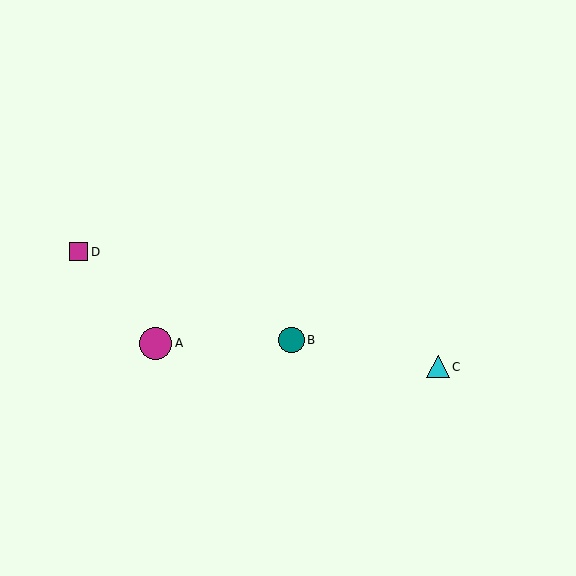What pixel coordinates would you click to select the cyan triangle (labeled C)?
Click at (438, 367) to select the cyan triangle C.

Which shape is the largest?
The magenta circle (labeled A) is the largest.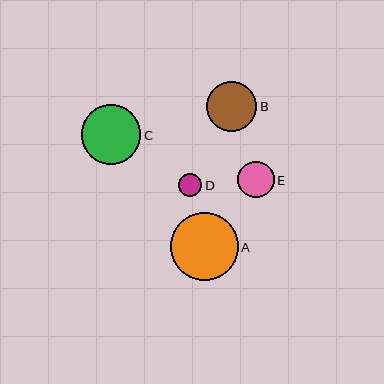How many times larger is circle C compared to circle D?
Circle C is approximately 2.5 times the size of circle D.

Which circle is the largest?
Circle A is the largest with a size of approximately 68 pixels.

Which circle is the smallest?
Circle D is the smallest with a size of approximately 24 pixels.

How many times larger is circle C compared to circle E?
Circle C is approximately 1.6 times the size of circle E.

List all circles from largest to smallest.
From largest to smallest: A, C, B, E, D.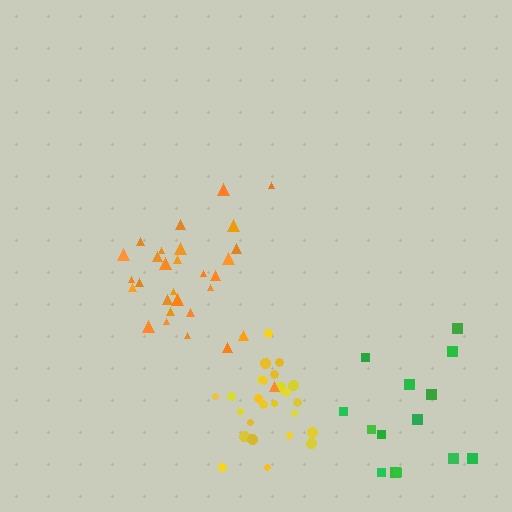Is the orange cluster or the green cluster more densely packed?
Orange.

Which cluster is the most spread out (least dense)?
Green.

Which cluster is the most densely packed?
Yellow.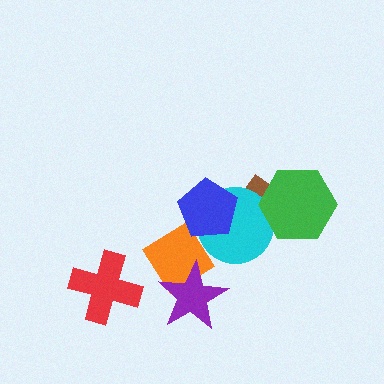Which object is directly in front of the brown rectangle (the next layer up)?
The cyan circle is directly in front of the brown rectangle.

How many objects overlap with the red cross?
0 objects overlap with the red cross.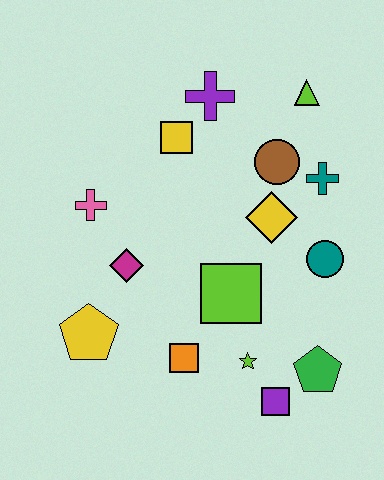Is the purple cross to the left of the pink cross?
No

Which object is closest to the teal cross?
The brown circle is closest to the teal cross.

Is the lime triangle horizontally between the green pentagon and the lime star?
Yes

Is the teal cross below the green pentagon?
No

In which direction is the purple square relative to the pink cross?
The purple square is below the pink cross.